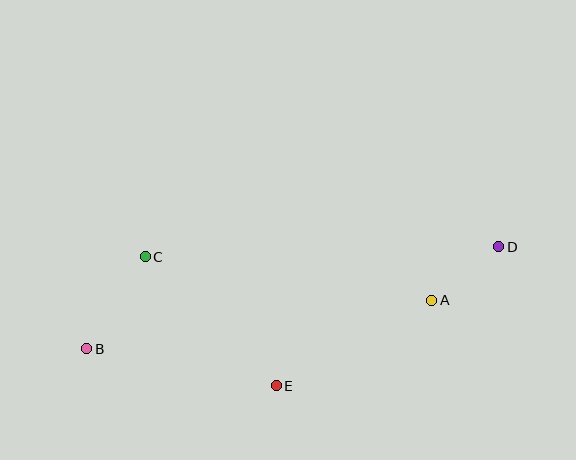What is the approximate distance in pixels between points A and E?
The distance between A and E is approximately 177 pixels.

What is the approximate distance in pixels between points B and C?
The distance between B and C is approximately 109 pixels.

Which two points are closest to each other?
Points A and D are closest to each other.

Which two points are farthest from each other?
Points B and D are farthest from each other.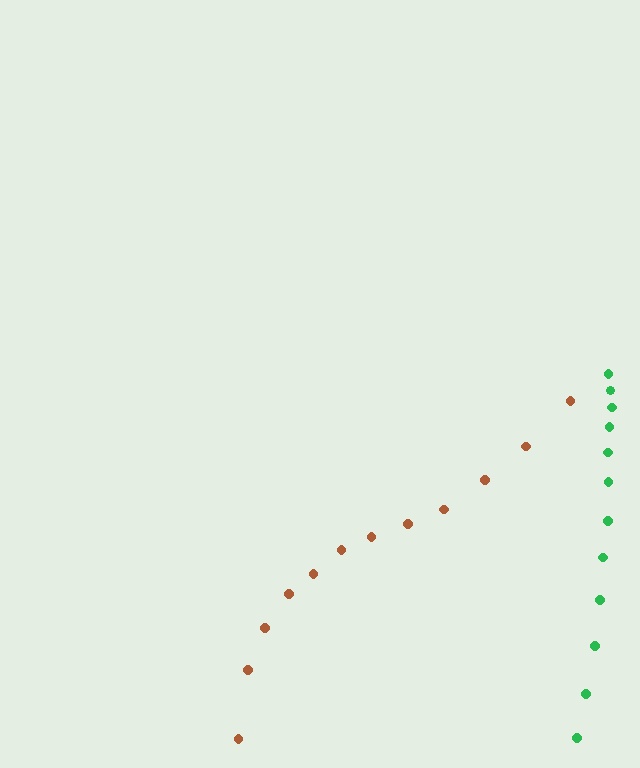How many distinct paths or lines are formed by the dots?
There are 2 distinct paths.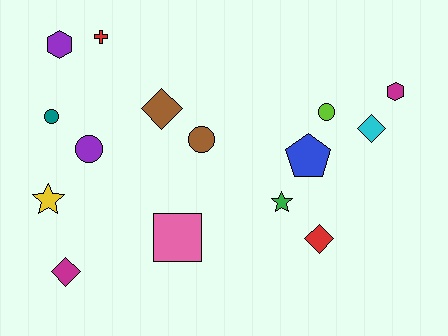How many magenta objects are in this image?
There are 2 magenta objects.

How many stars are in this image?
There are 2 stars.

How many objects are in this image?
There are 15 objects.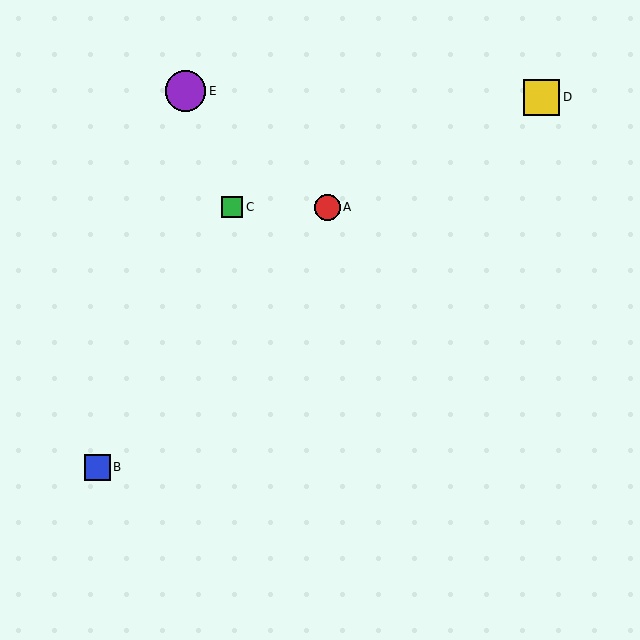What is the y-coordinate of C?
Object C is at y≈207.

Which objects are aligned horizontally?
Objects A, C are aligned horizontally.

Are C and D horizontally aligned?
No, C is at y≈207 and D is at y≈97.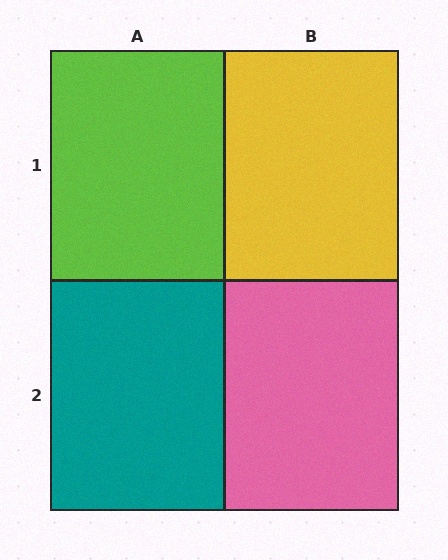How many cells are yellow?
1 cell is yellow.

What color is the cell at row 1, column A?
Lime.